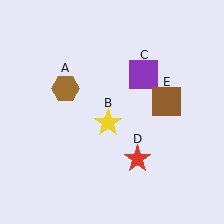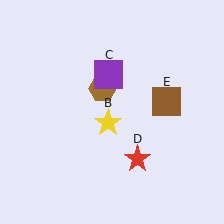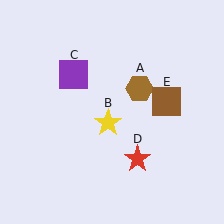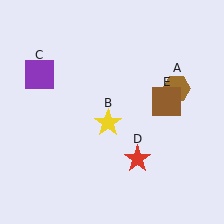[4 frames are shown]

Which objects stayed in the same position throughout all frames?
Yellow star (object B) and red star (object D) and brown square (object E) remained stationary.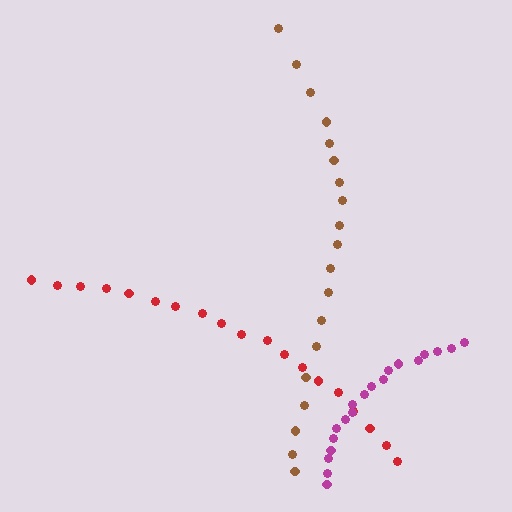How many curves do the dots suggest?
There are 3 distinct paths.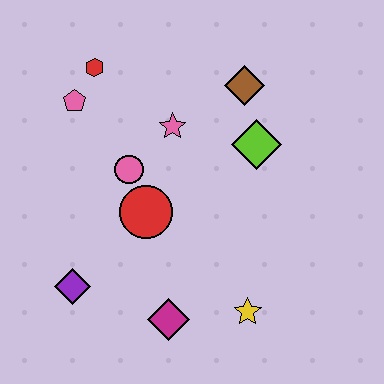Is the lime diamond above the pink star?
No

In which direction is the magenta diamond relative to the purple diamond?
The magenta diamond is to the right of the purple diamond.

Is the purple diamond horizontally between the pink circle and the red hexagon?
No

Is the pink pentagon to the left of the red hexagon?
Yes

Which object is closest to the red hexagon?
The pink pentagon is closest to the red hexagon.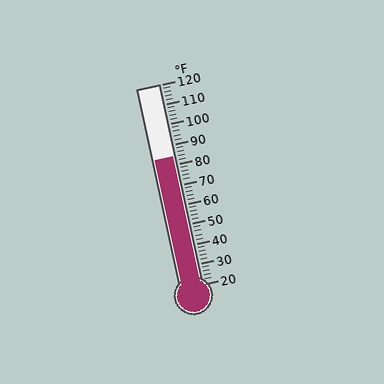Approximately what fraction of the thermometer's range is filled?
The thermometer is filled to approximately 65% of its range.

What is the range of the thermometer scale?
The thermometer scale ranges from 20°F to 120°F.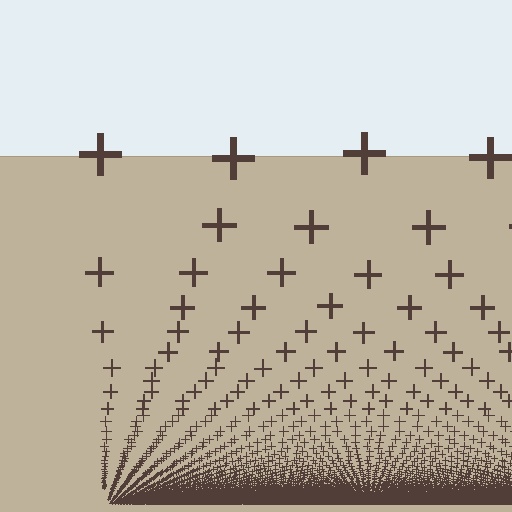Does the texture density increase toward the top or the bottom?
Density increases toward the bottom.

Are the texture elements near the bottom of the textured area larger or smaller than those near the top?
Smaller. The gradient is inverted — elements near the bottom are smaller and denser.